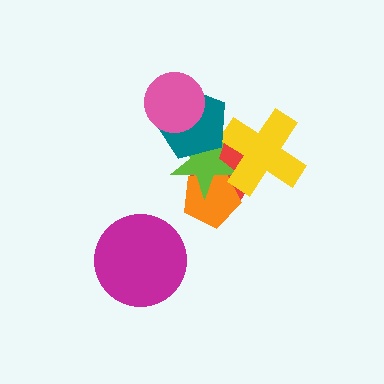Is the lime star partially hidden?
Yes, it is partially covered by another shape.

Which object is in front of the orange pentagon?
The lime star is in front of the orange pentagon.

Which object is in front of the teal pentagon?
The pink circle is in front of the teal pentagon.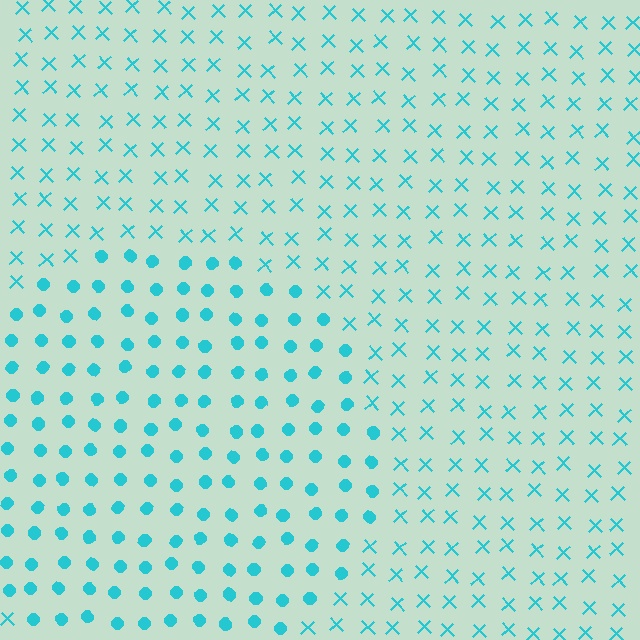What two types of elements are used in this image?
The image uses circles inside the circle region and X marks outside it.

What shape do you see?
I see a circle.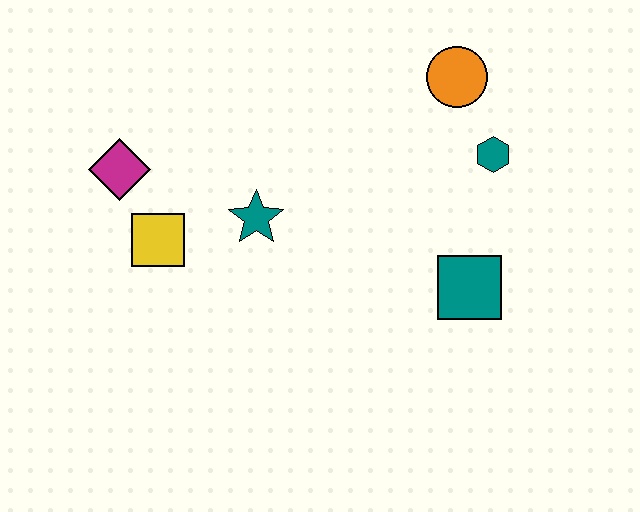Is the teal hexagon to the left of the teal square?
No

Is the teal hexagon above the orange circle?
No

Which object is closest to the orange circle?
The teal hexagon is closest to the orange circle.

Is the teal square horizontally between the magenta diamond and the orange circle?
No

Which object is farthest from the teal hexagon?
The magenta diamond is farthest from the teal hexagon.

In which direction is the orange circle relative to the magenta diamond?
The orange circle is to the right of the magenta diamond.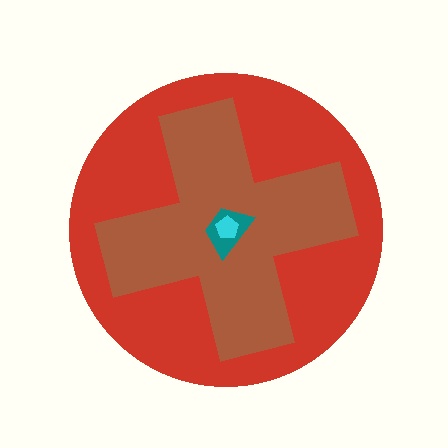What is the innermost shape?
The cyan pentagon.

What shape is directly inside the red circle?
The brown cross.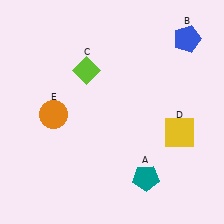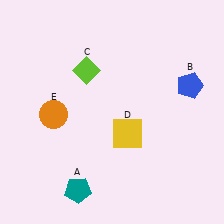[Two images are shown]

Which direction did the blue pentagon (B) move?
The blue pentagon (B) moved down.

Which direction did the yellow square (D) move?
The yellow square (D) moved left.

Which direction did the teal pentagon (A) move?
The teal pentagon (A) moved left.